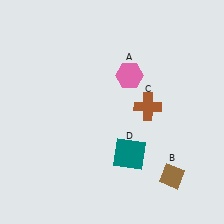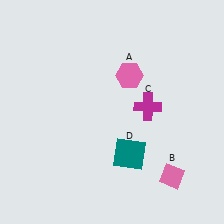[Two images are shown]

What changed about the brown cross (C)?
In Image 1, C is brown. In Image 2, it changed to magenta.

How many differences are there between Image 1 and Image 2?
There are 2 differences between the two images.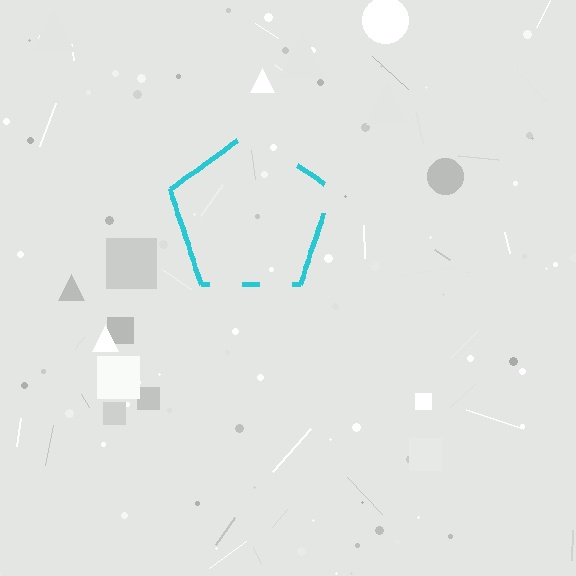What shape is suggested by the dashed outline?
The dashed outline suggests a pentagon.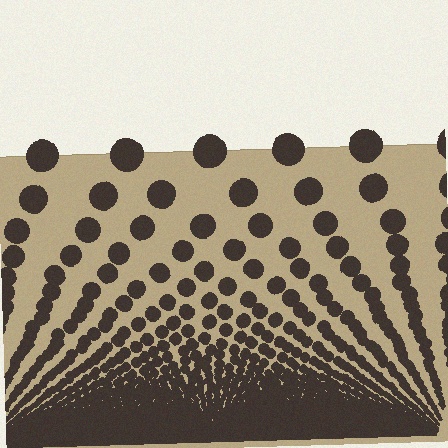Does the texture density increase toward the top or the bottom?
Density increases toward the bottom.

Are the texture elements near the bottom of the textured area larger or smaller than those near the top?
Smaller. The gradient is inverted — elements near the bottom are smaller and denser.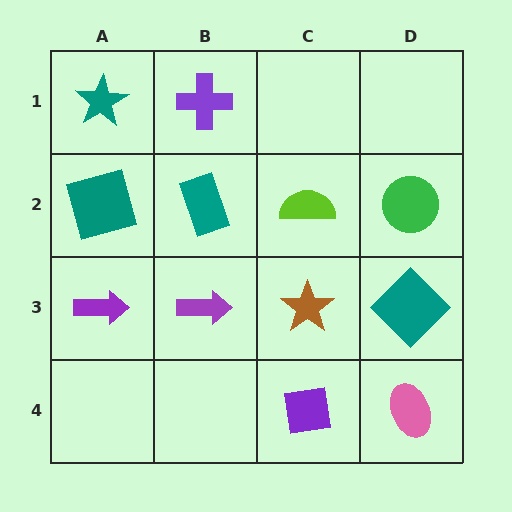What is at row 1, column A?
A teal star.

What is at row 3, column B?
A purple arrow.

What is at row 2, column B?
A teal rectangle.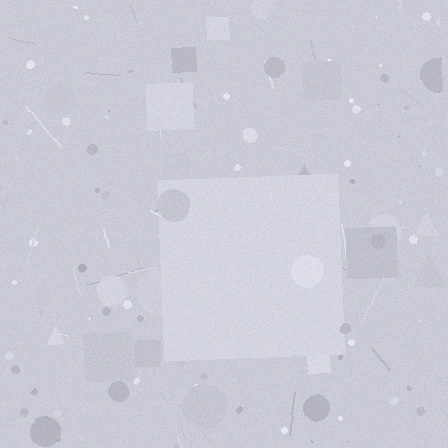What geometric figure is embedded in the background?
A square is embedded in the background.